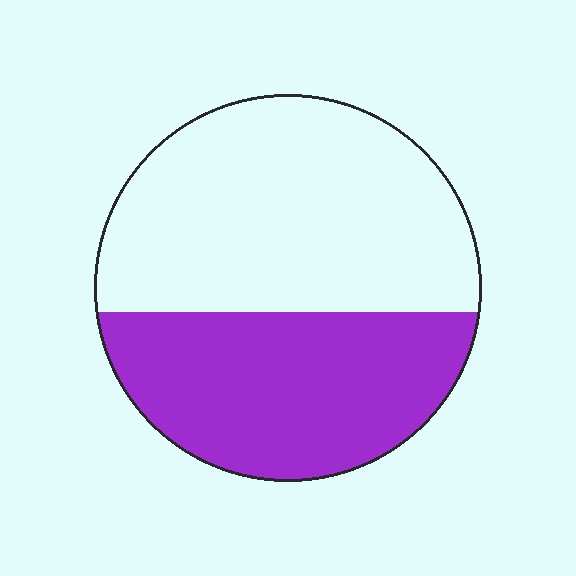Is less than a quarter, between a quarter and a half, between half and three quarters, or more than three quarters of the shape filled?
Between a quarter and a half.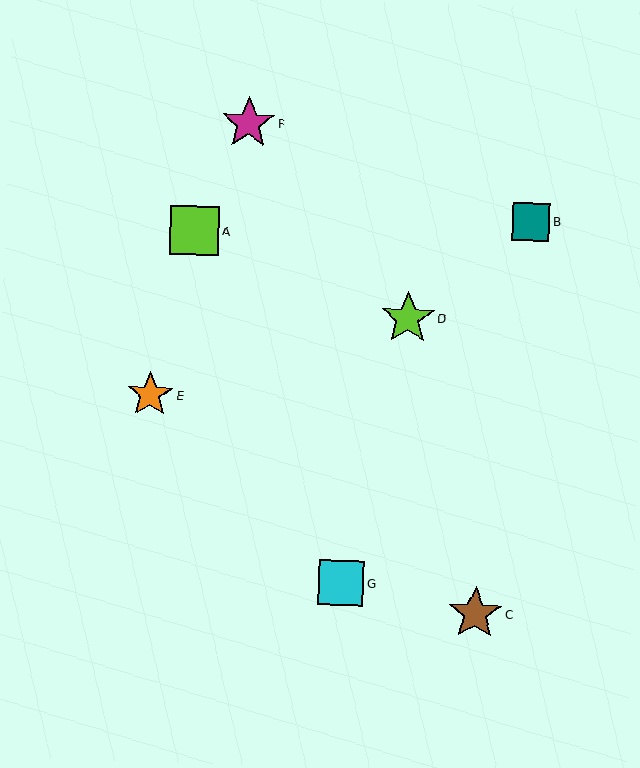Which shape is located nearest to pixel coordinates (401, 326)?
The lime star (labeled D) at (408, 318) is nearest to that location.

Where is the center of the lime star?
The center of the lime star is at (408, 318).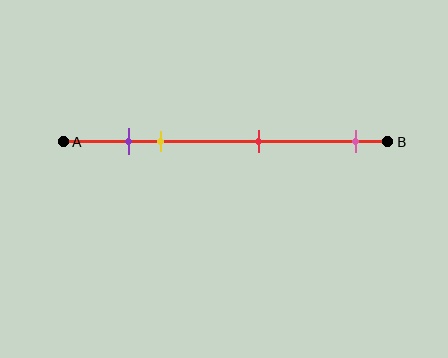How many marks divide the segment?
There are 4 marks dividing the segment.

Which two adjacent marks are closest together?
The purple and yellow marks are the closest adjacent pair.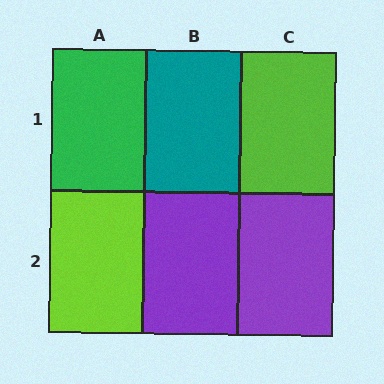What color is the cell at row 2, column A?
Lime.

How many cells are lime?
2 cells are lime.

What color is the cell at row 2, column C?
Purple.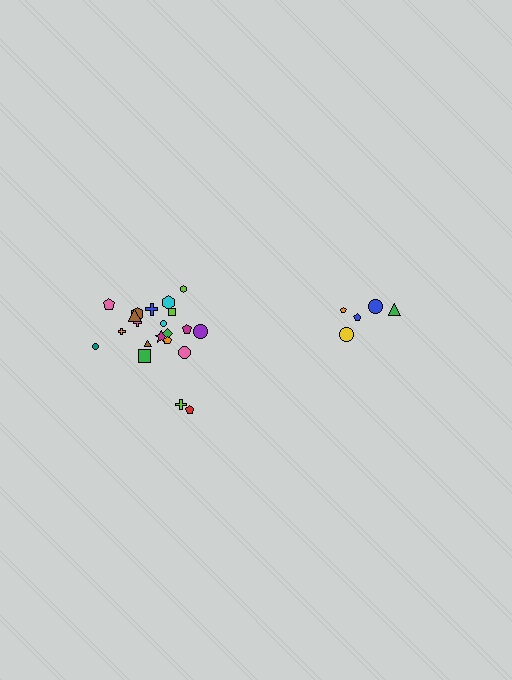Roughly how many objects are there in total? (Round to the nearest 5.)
Roughly 25 objects in total.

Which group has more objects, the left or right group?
The left group.